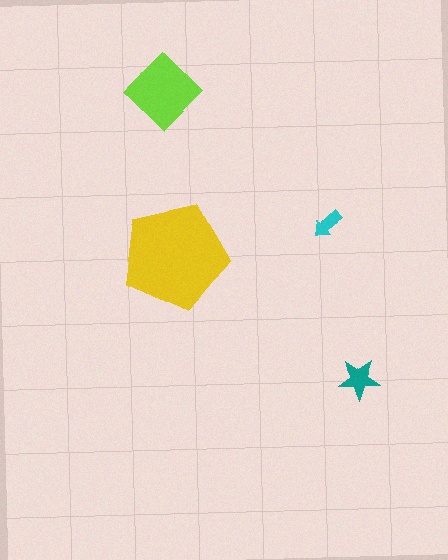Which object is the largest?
The yellow pentagon.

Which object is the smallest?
The cyan arrow.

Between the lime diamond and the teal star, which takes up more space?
The lime diamond.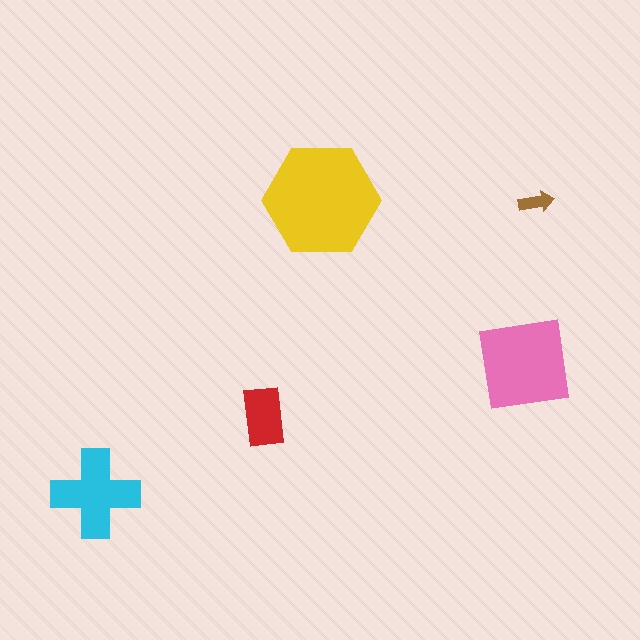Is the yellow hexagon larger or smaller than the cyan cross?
Larger.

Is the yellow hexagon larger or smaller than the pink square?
Larger.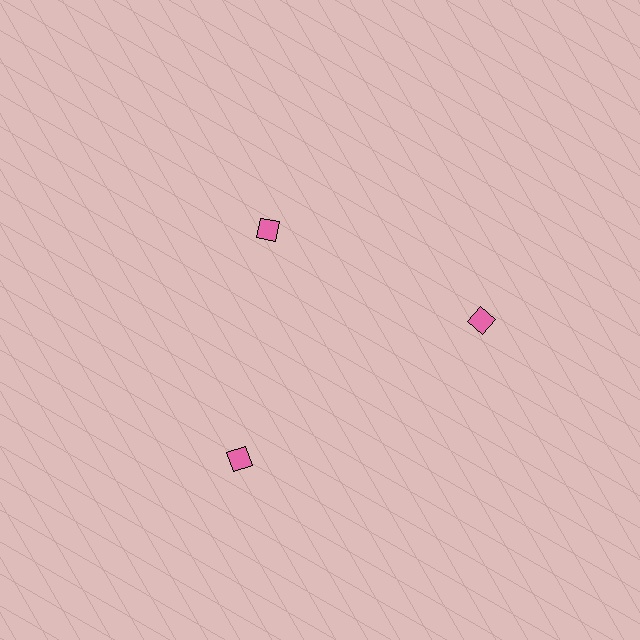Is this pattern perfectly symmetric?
No. The 3 pink diamonds are arranged in a ring, but one element near the 11 o'clock position is pulled inward toward the center, breaking the 3-fold rotational symmetry.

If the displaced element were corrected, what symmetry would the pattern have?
It would have 3-fold rotational symmetry — the pattern would map onto itself every 120 degrees.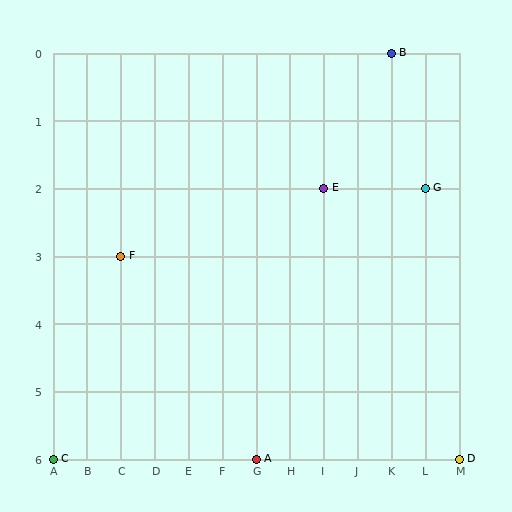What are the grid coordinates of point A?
Point A is at grid coordinates (G, 6).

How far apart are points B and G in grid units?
Points B and G are 1 column and 2 rows apart (about 2.2 grid units diagonally).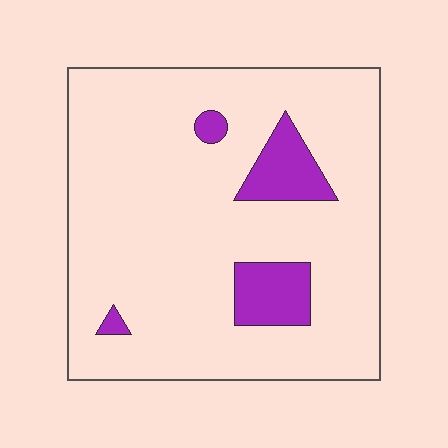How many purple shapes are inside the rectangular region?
4.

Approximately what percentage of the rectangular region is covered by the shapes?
Approximately 10%.